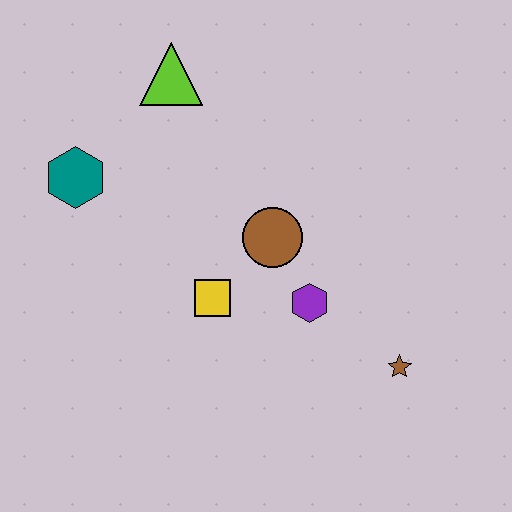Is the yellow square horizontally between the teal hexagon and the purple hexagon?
Yes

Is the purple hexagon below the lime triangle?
Yes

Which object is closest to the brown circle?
The purple hexagon is closest to the brown circle.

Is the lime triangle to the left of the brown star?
Yes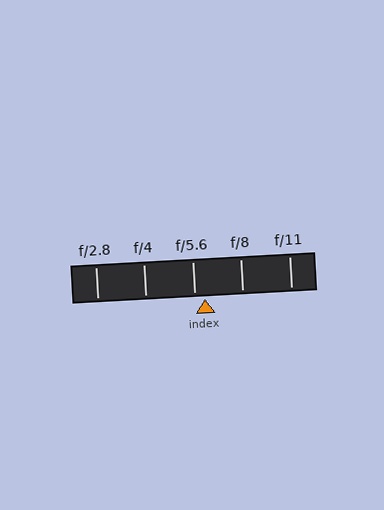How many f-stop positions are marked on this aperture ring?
There are 5 f-stop positions marked.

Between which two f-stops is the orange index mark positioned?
The index mark is between f/5.6 and f/8.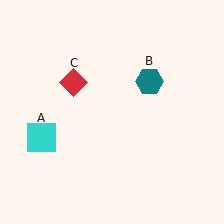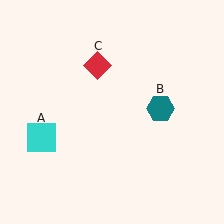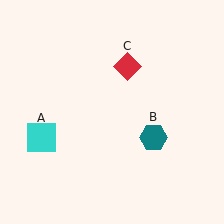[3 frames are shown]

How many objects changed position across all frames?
2 objects changed position: teal hexagon (object B), red diamond (object C).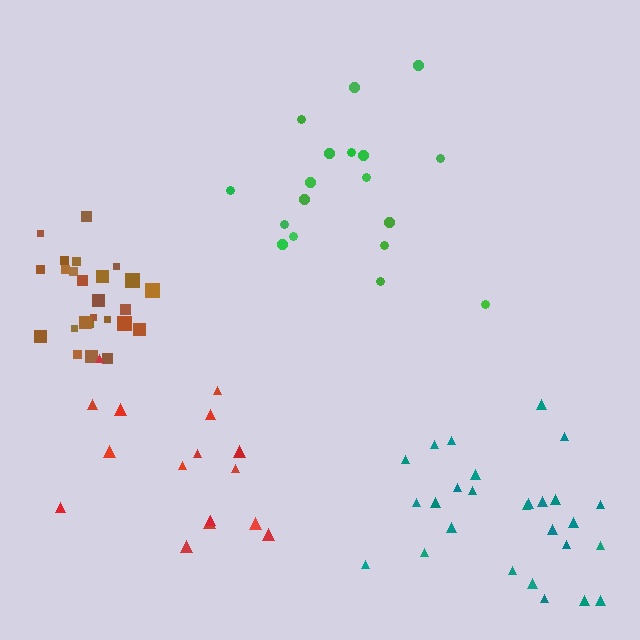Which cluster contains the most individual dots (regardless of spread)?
Teal (27).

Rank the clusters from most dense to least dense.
brown, teal, green, red.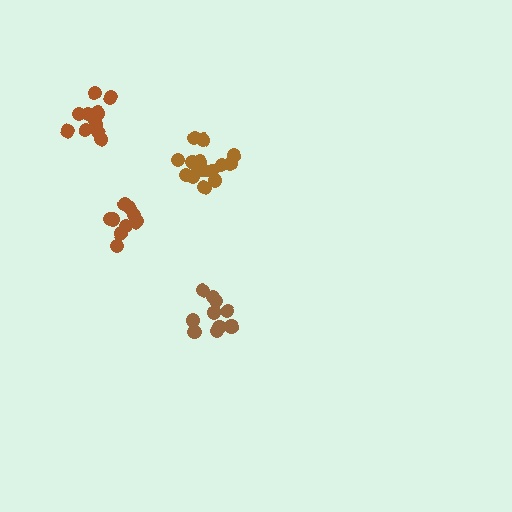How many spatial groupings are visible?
There are 4 spatial groupings.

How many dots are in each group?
Group 1: 10 dots, Group 2: 15 dots, Group 3: 11 dots, Group 4: 10 dots (46 total).